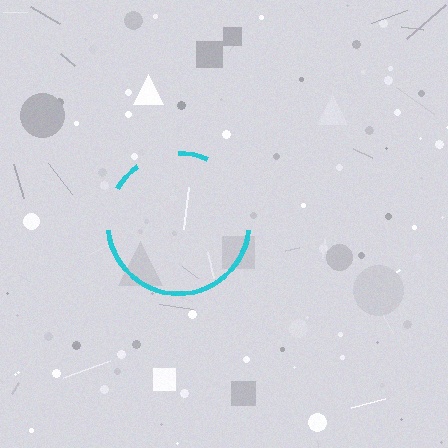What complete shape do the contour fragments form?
The contour fragments form a circle.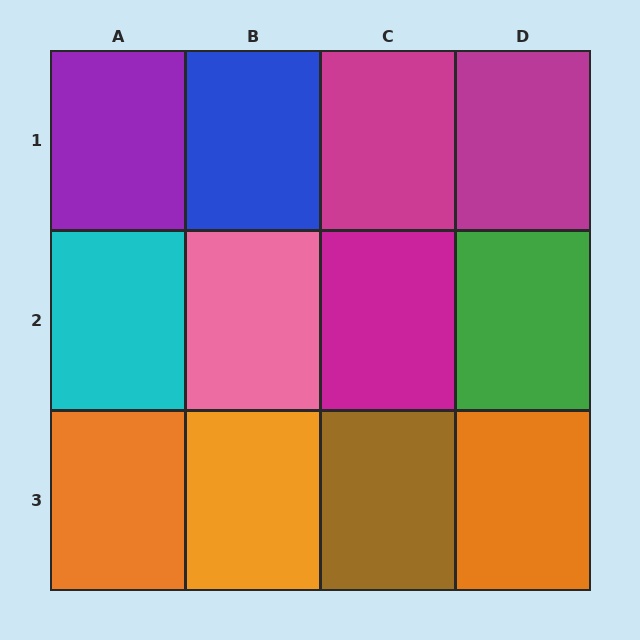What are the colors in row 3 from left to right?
Orange, orange, brown, orange.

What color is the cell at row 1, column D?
Magenta.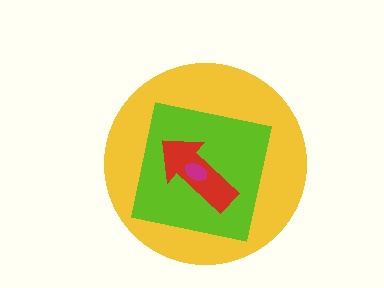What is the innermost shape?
The magenta ellipse.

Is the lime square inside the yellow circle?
Yes.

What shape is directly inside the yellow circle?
The lime square.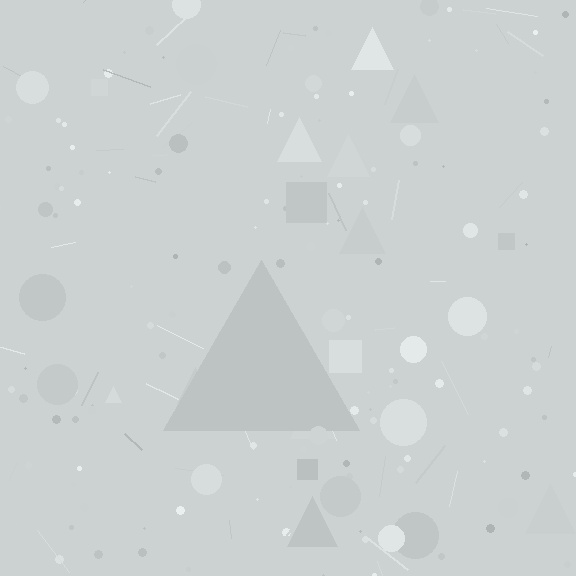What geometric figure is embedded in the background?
A triangle is embedded in the background.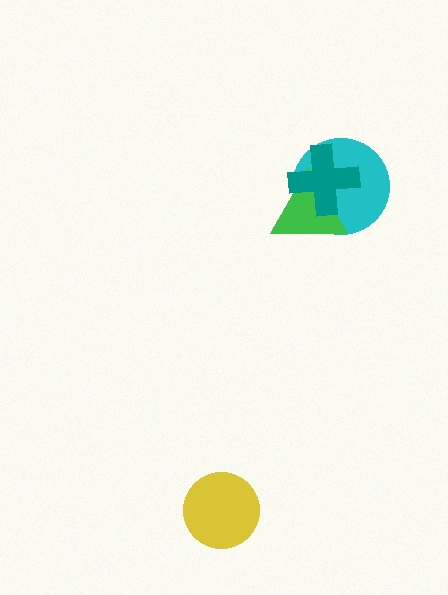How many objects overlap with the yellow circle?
0 objects overlap with the yellow circle.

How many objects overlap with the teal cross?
2 objects overlap with the teal cross.